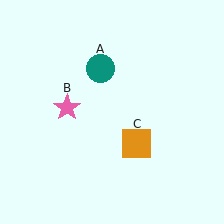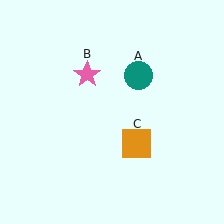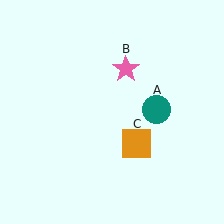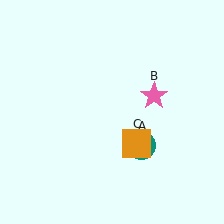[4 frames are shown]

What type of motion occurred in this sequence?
The teal circle (object A), pink star (object B) rotated clockwise around the center of the scene.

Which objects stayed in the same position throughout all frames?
Orange square (object C) remained stationary.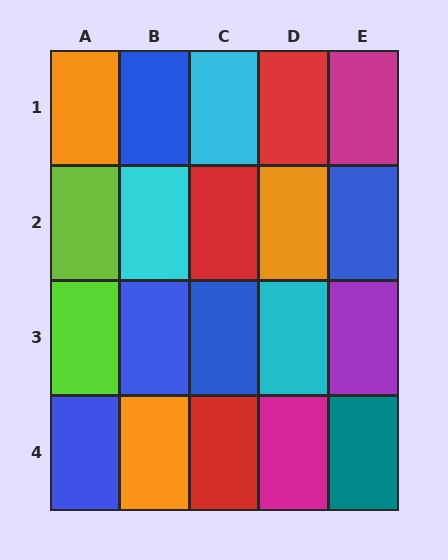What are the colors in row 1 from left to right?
Orange, blue, cyan, red, magenta.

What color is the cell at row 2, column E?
Blue.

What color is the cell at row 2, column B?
Cyan.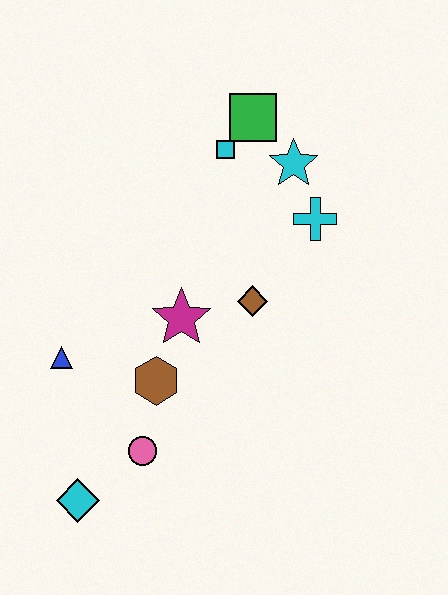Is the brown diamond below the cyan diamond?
No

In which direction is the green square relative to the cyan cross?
The green square is above the cyan cross.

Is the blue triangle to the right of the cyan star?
No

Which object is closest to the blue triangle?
The brown hexagon is closest to the blue triangle.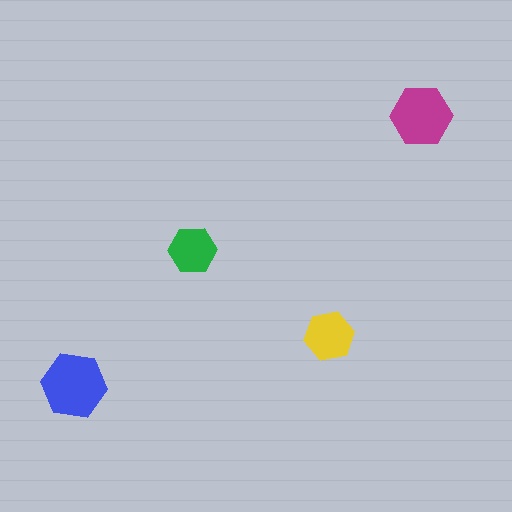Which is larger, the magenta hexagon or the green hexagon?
The magenta one.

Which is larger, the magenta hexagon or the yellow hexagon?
The magenta one.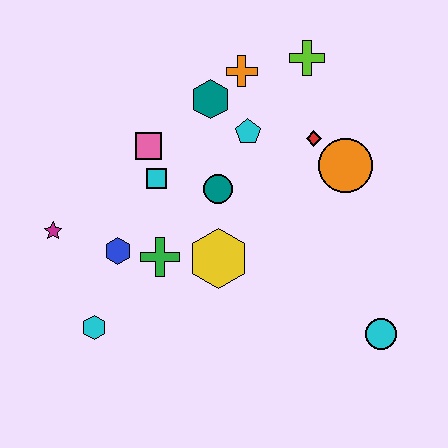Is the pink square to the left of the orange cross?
Yes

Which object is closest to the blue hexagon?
The green cross is closest to the blue hexagon.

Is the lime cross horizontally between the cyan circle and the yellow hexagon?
Yes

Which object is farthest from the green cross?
The lime cross is farthest from the green cross.